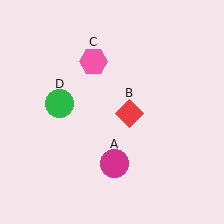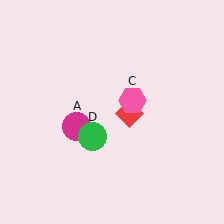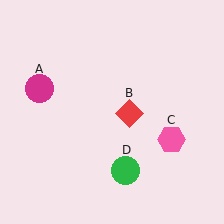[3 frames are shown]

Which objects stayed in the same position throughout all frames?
Red diamond (object B) remained stationary.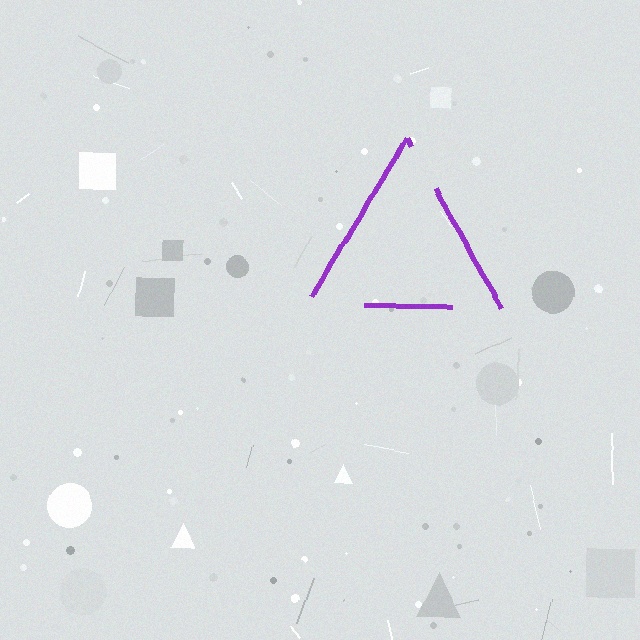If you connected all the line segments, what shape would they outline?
They would outline a triangle.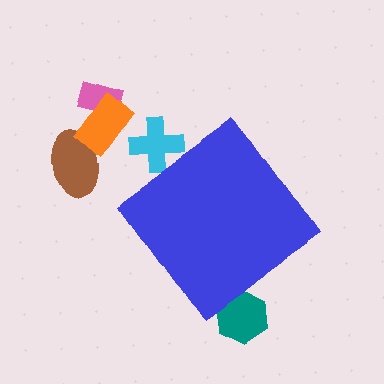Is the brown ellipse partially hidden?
No, the brown ellipse is fully visible.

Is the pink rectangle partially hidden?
No, the pink rectangle is fully visible.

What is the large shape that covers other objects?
A blue diamond.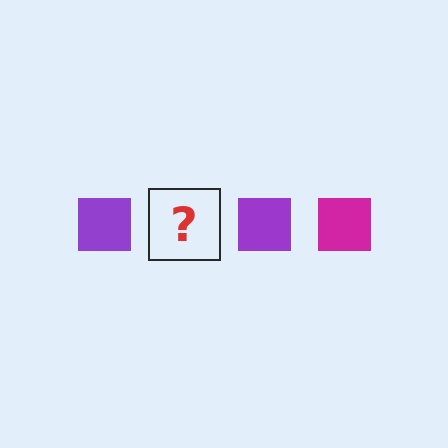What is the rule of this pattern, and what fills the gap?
The rule is that the pattern cycles through purple, magenta squares. The gap should be filled with a magenta square.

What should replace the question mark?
The question mark should be replaced with a magenta square.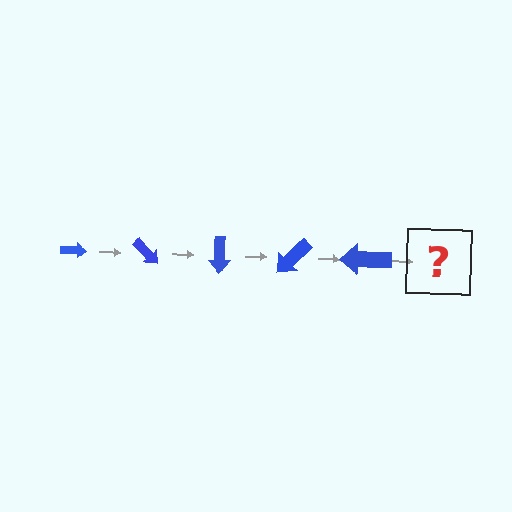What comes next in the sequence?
The next element should be an arrow, larger than the previous one and rotated 225 degrees from the start.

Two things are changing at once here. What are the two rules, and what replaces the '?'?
The two rules are that the arrow grows larger each step and it rotates 45 degrees each step. The '?' should be an arrow, larger than the previous one and rotated 225 degrees from the start.